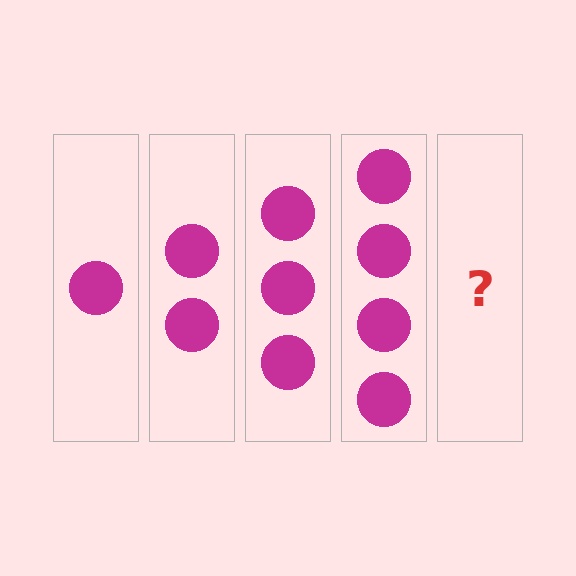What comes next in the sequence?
The next element should be 5 circles.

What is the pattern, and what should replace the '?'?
The pattern is that each step adds one more circle. The '?' should be 5 circles.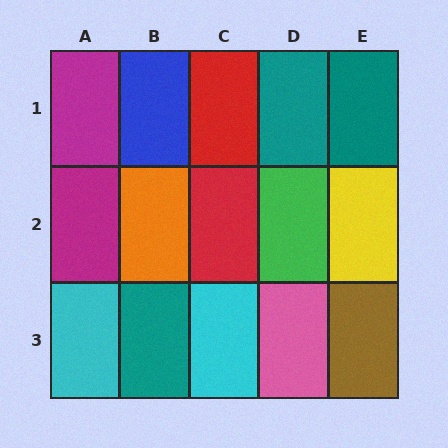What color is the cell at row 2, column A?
Magenta.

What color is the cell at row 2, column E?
Yellow.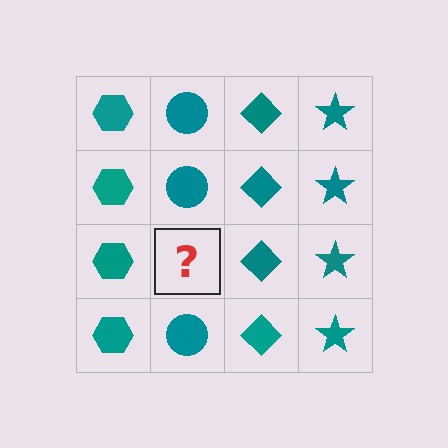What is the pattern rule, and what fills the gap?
The rule is that each column has a consistent shape. The gap should be filled with a teal circle.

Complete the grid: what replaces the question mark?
The question mark should be replaced with a teal circle.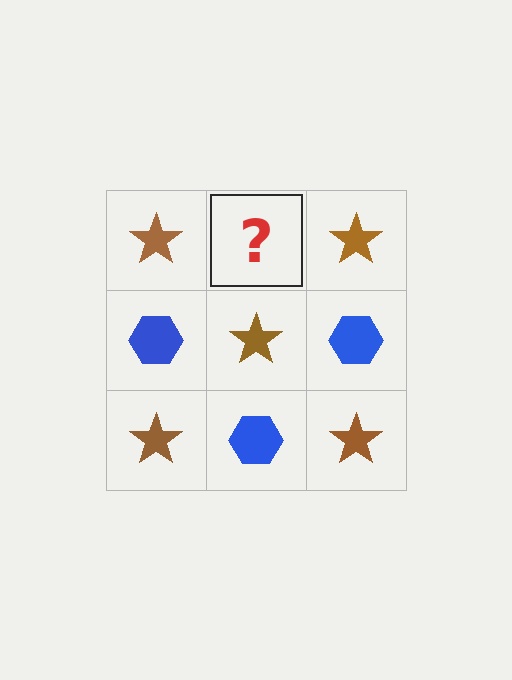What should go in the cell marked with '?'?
The missing cell should contain a blue hexagon.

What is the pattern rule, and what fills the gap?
The rule is that it alternates brown star and blue hexagon in a checkerboard pattern. The gap should be filled with a blue hexagon.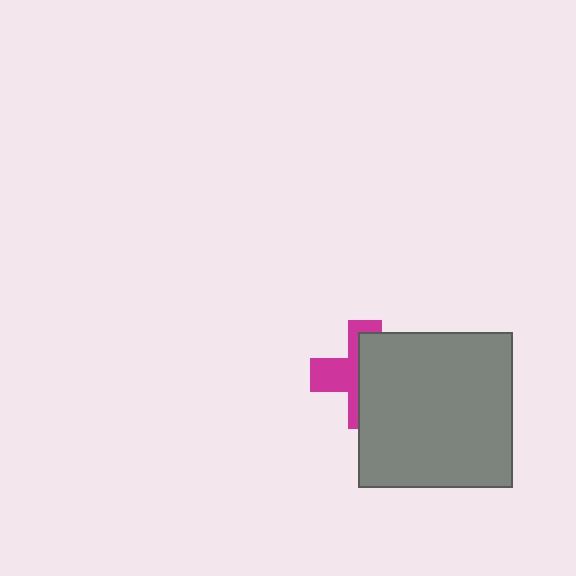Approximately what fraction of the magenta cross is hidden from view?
Roughly 58% of the magenta cross is hidden behind the gray square.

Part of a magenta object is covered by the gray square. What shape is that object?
It is a cross.